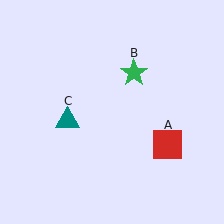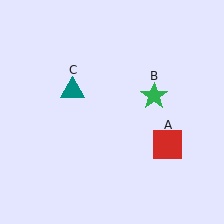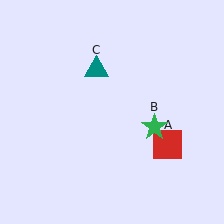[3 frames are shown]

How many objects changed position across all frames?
2 objects changed position: green star (object B), teal triangle (object C).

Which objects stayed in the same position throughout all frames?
Red square (object A) remained stationary.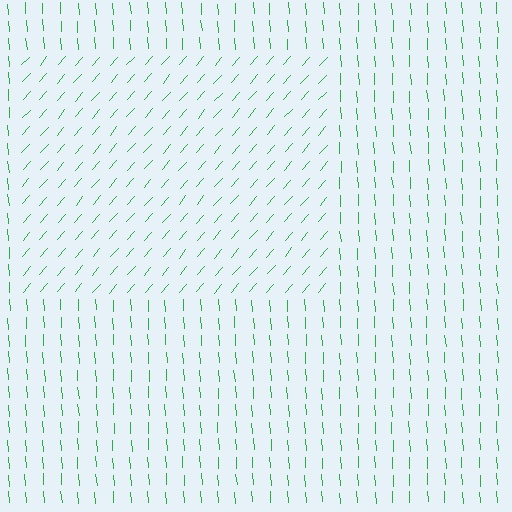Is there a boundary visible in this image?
Yes, there is a texture boundary formed by a change in line orientation.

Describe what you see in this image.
The image is filled with small green line segments. A rectangle region in the image has lines oriented differently from the surrounding lines, creating a visible texture boundary.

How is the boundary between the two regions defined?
The boundary is defined purely by a change in line orientation (approximately 45 degrees difference). All lines are the same color and thickness.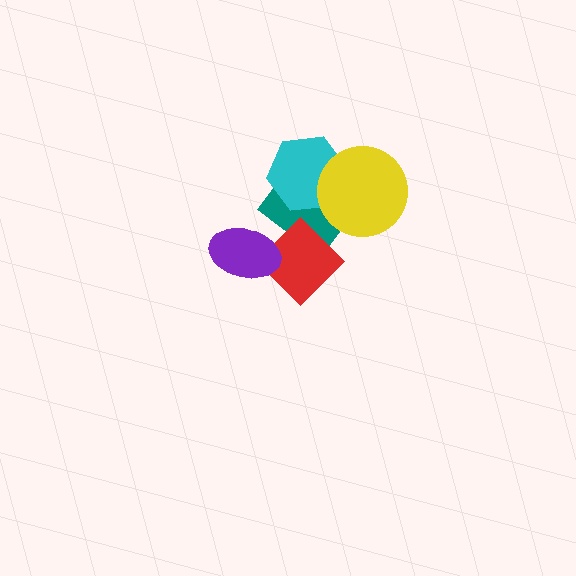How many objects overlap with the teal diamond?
3 objects overlap with the teal diamond.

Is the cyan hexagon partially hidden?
Yes, it is partially covered by another shape.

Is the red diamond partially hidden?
Yes, it is partially covered by another shape.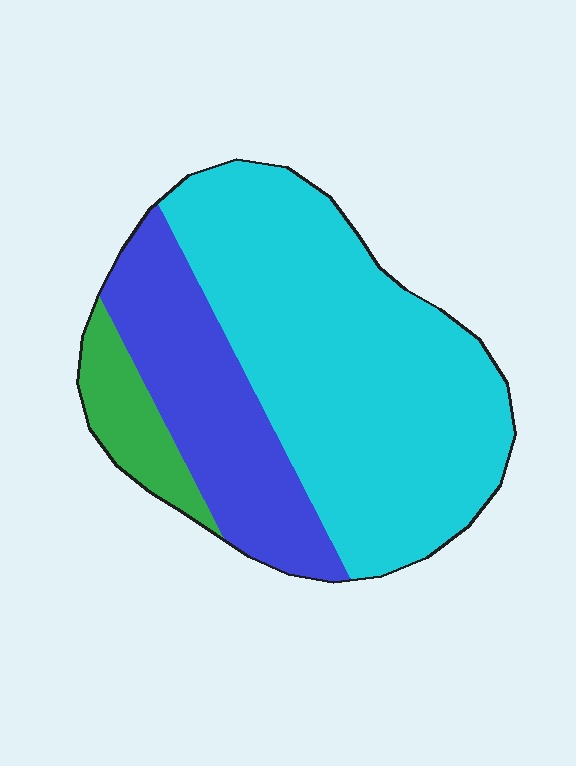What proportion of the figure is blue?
Blue takes up about one quarter (1/4) of the figure.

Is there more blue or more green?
Blue.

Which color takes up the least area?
Green, at roughly 10%.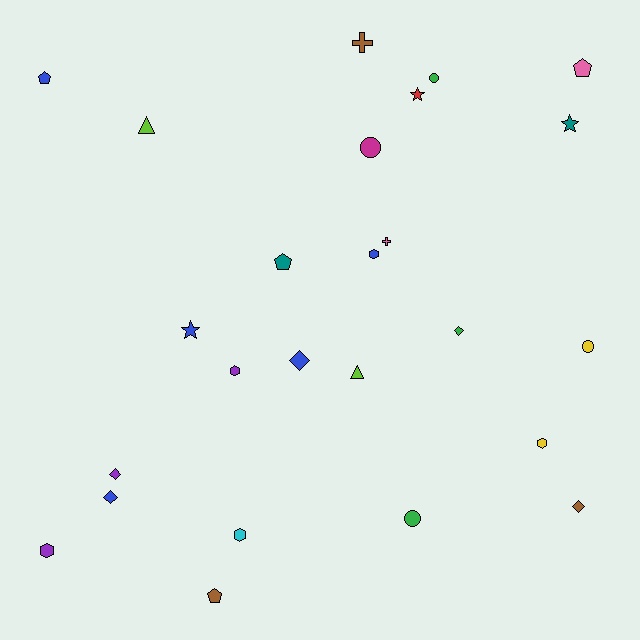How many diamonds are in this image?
There are 5 diamonds.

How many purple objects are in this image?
There are 3 purple objects.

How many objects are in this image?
There are 25 objects.